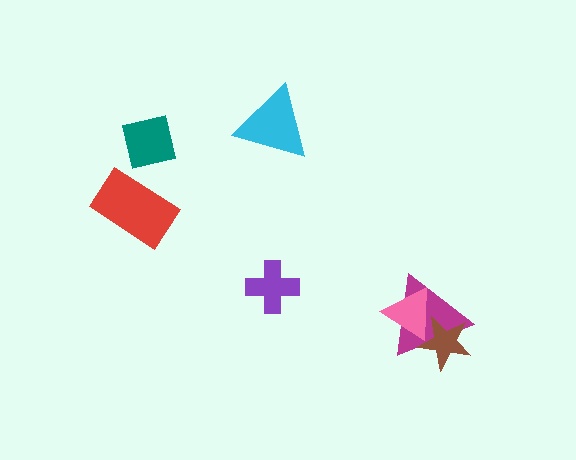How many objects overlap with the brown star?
2 objects overlap with the brown star.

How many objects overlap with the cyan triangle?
0 objects overlap with the cyan triangle.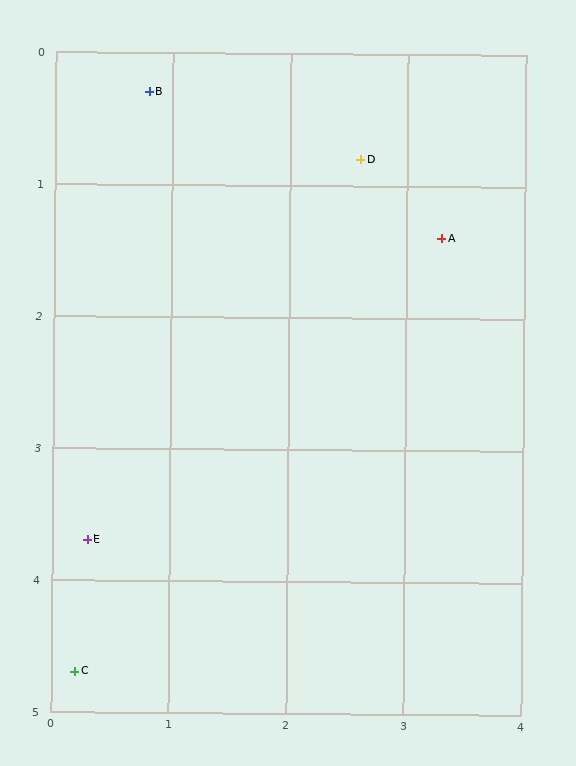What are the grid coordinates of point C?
Point C is at approximately (0.2, 4.7).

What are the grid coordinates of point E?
Point E is at approximately (0.3, 3.7).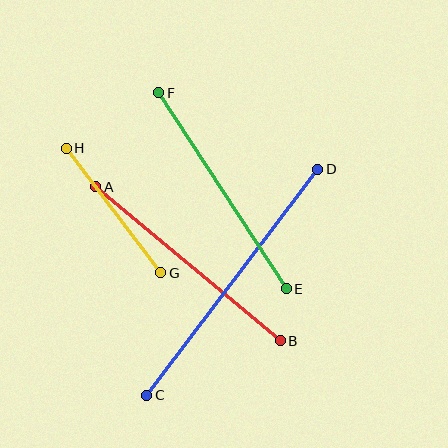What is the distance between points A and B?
The distance is approximately 240 pixels.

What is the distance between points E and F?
The distance is approximately 233 pixels.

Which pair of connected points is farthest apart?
Points C and D are farthest apart.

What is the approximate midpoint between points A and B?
The midpoint is at approximately (188, 264) pixels.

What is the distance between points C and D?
The distance is approximately 283 pixels.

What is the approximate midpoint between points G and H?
The midpoint is at approximately (114, 211) pixels.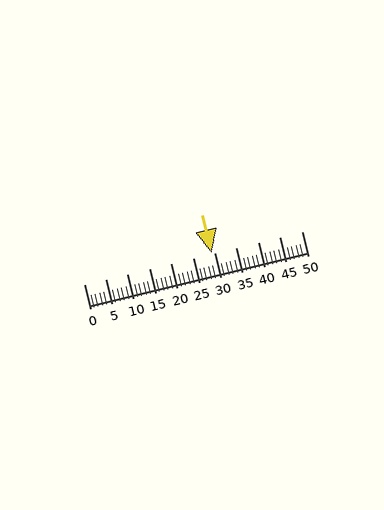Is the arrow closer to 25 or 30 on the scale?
The arrow is closer to 30.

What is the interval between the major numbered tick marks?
The major tick marks are spaced 5 units apart.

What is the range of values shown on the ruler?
The ruler shows values from 0 to 50.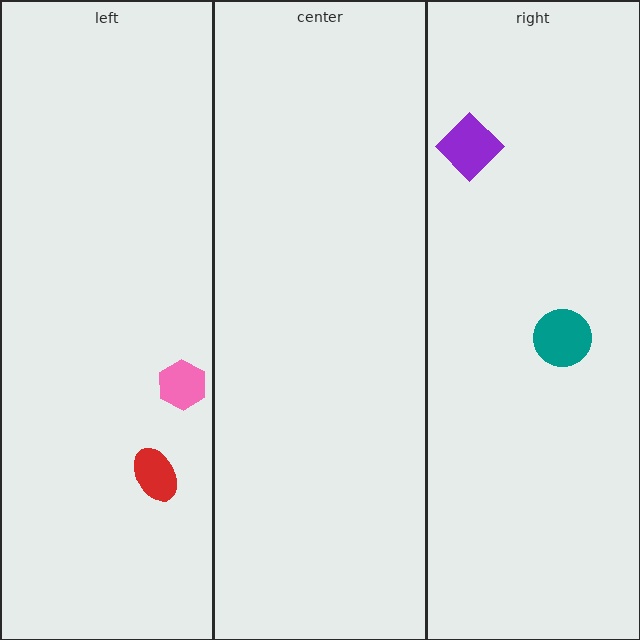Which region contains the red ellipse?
The left region.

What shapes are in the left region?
The red ellipse, the pink hexagon.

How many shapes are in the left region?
2.